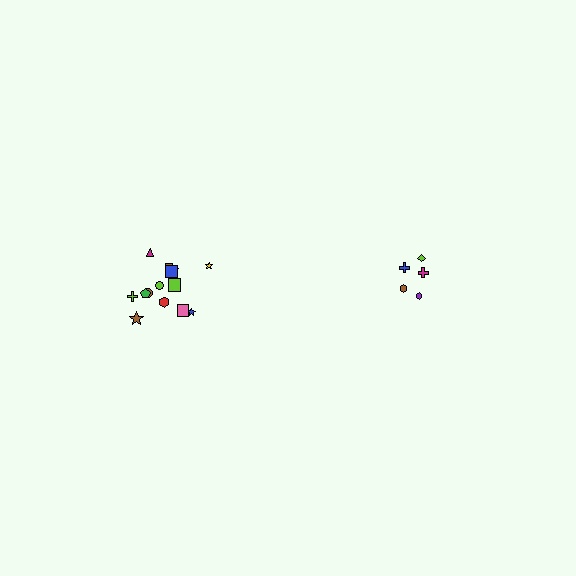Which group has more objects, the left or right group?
The left group.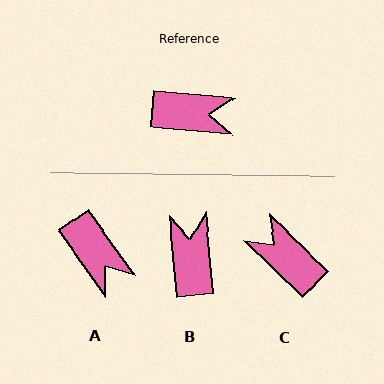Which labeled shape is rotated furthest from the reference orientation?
C, about 142 degrees away.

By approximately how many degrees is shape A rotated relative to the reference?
Approximately 49 degrees clockwise.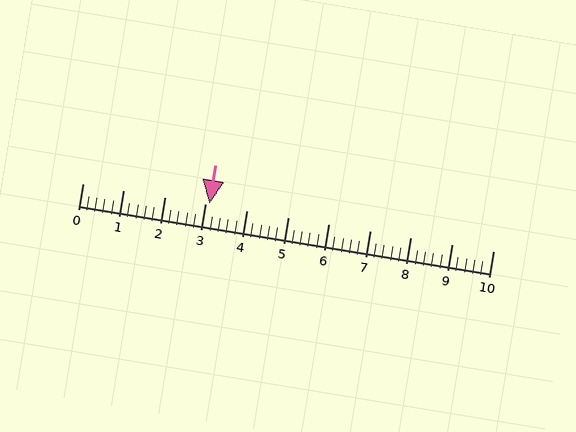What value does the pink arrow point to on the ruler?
The pink arrow points to approximately 3.1.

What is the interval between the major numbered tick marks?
The major tick marks are spaced 1 units apart.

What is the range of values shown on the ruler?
The ruler shows values from 0 to 10.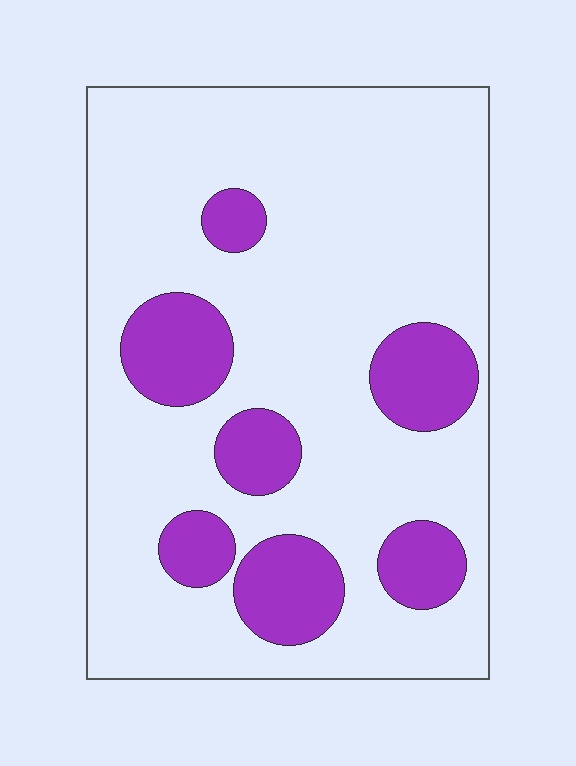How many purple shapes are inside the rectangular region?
7.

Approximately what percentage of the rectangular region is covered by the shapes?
Approximately 20%.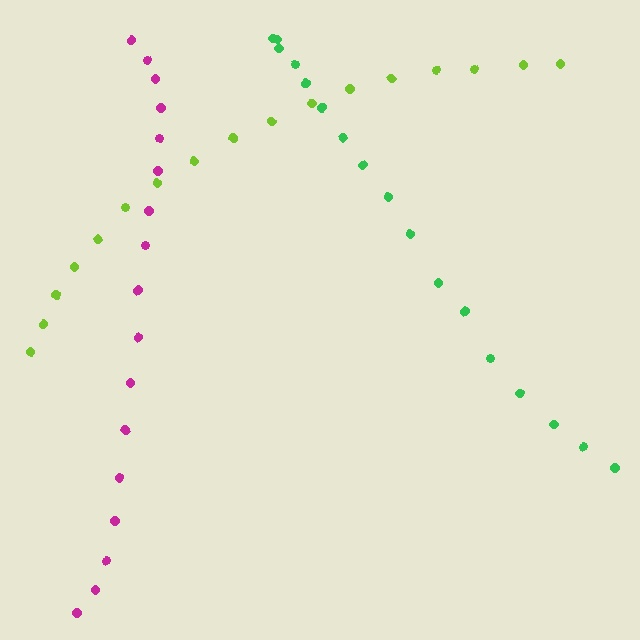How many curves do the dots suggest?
There are 3 distinct paths.